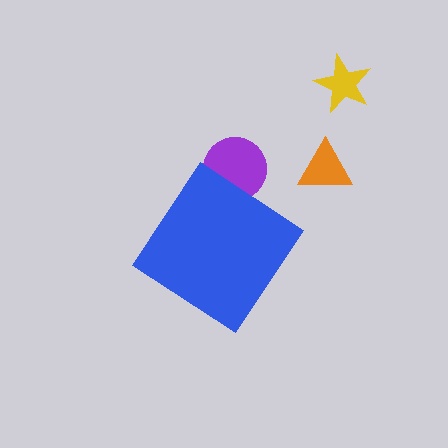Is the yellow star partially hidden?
No, the yellow star is fully visible.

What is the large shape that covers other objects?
A blue diamond.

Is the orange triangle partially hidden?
No, the orange triangle is fully visible.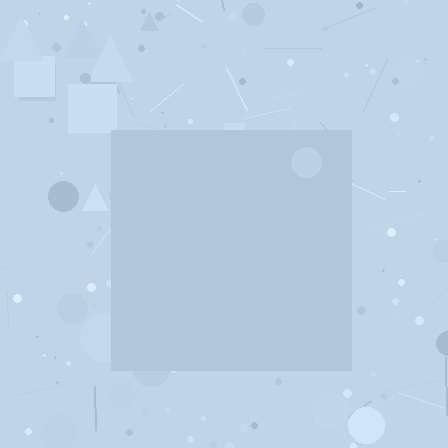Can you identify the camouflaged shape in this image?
The camouflaged shape is a square.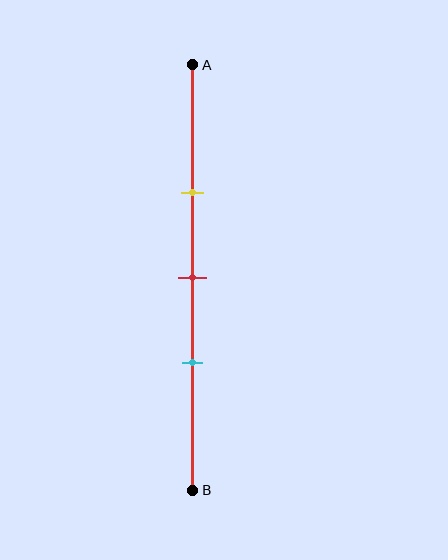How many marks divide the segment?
There are 3 marks dividing the segment.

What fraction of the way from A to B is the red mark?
The red mark is approximately 50% (0.5) of the way from A to B.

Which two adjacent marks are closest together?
The red and cyan marks are the closest adjacent pair.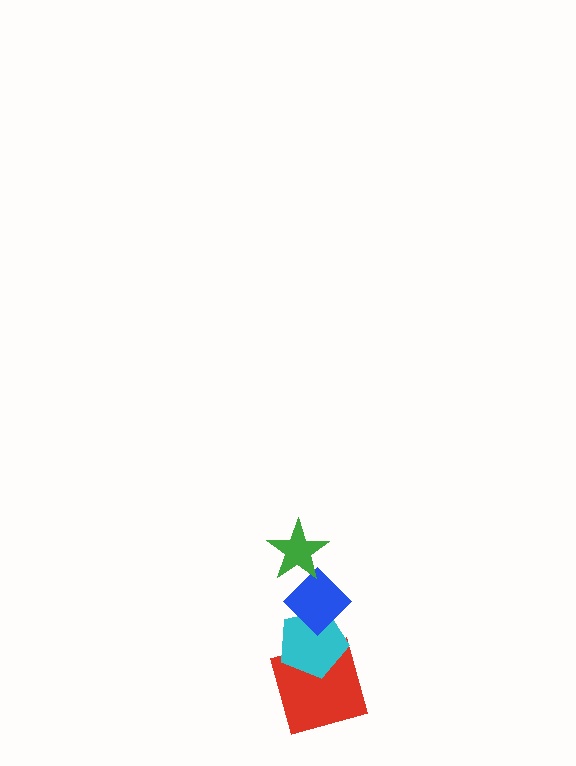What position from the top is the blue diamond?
The blue diamond is 2nd from the top.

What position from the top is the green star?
The green star is 1st from the top.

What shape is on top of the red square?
The cyan pentagon is on top of the red square.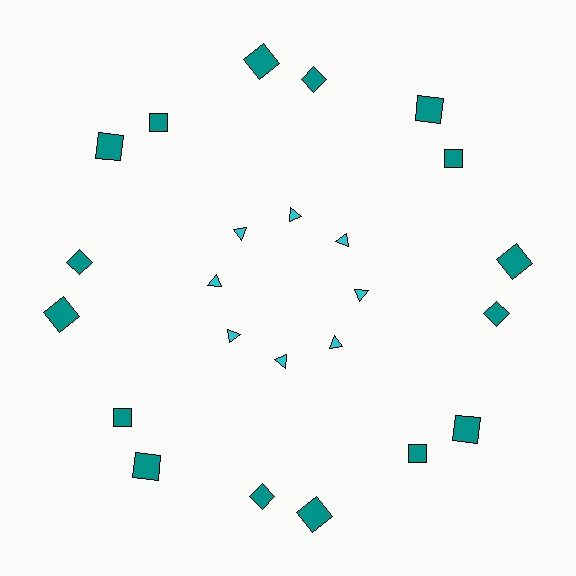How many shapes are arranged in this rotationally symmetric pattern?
There are 24 shapes, arranged in 8 groups of 3.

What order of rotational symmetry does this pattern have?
This pattern has 8-fold rotational symmetry.